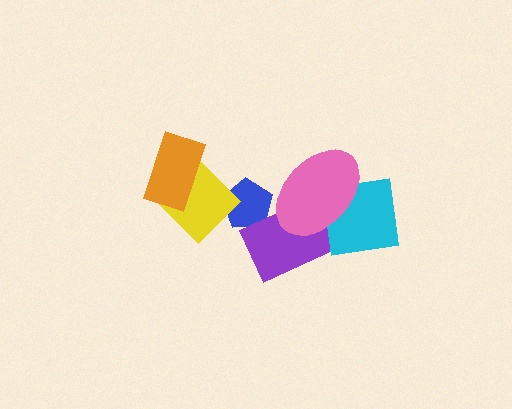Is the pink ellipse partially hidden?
No, no other shape covers it.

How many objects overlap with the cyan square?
2 objects overlap with the cyan square.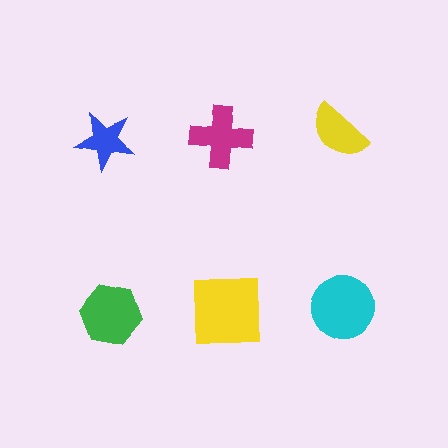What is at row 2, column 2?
A yellow square.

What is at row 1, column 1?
A blue star.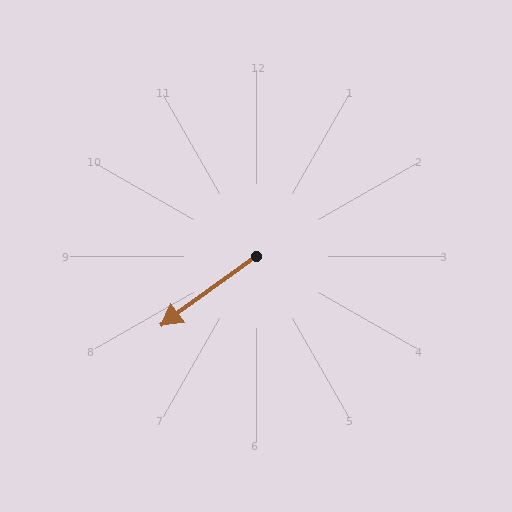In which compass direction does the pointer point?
Southwest.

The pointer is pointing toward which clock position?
Roughly 8 o'clock.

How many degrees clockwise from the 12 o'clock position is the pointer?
Approximately 234 degrees.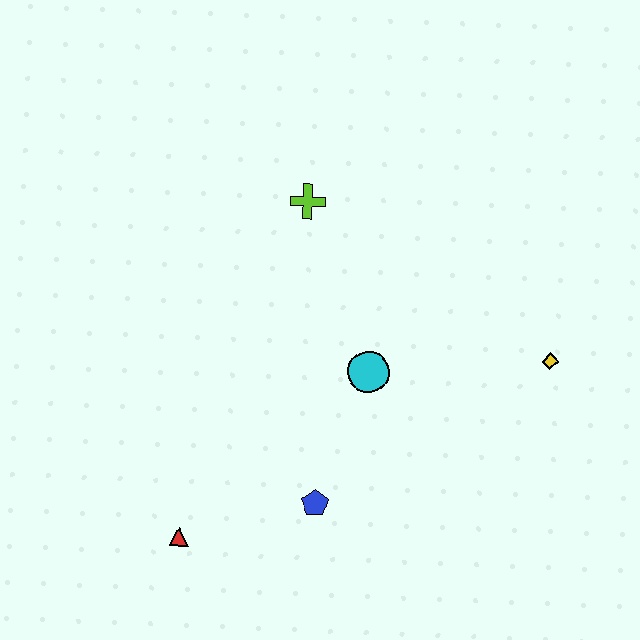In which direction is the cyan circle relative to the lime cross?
The cyan circle is below the lime cross.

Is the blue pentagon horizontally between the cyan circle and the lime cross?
Yes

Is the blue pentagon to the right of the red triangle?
Yes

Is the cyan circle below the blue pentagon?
No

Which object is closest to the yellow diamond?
The cyan circle is closest to the yellow diamond.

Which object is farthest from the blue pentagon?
The lime cross is farthest from the blue pentagon.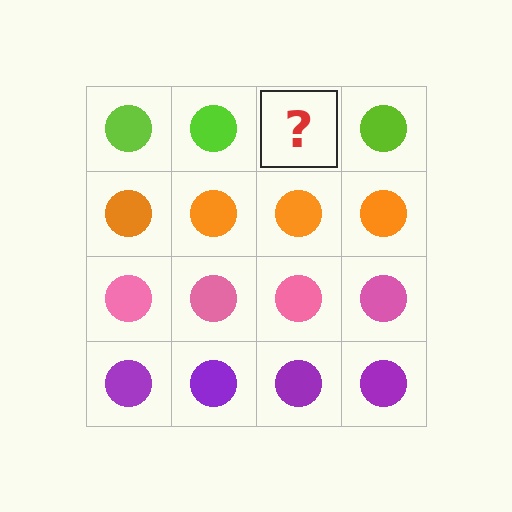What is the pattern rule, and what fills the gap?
The rule is that each row has a consistent color. The gap should be filled with a lime circle.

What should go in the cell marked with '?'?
The missing cell should contain a lime circle.